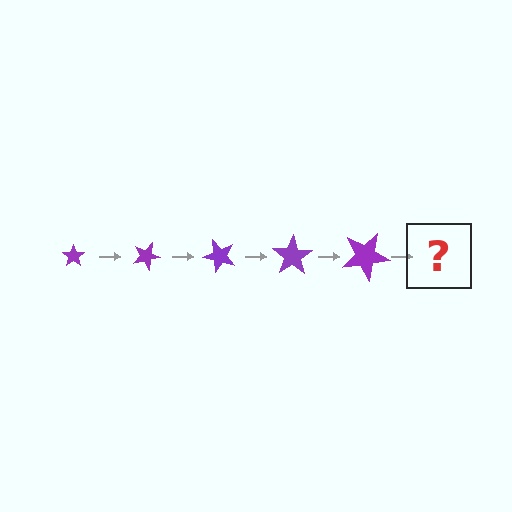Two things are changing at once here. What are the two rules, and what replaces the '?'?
The two rules are that the star grows larger each step and it rotates 25 degrees each step. The '?' should be a star, larger than the previous one and rotated 125 degrees from the start.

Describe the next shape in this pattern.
It should be a star, larger than the previous one and rotated 125 degrees from the start.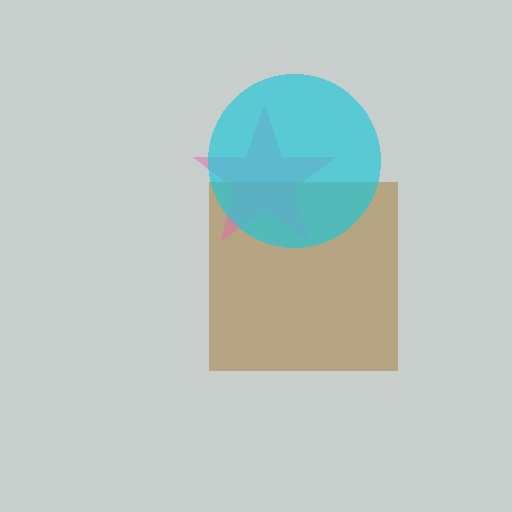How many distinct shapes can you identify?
There are 3 distinct shapes: a brown square, a pink star, a cyan circle.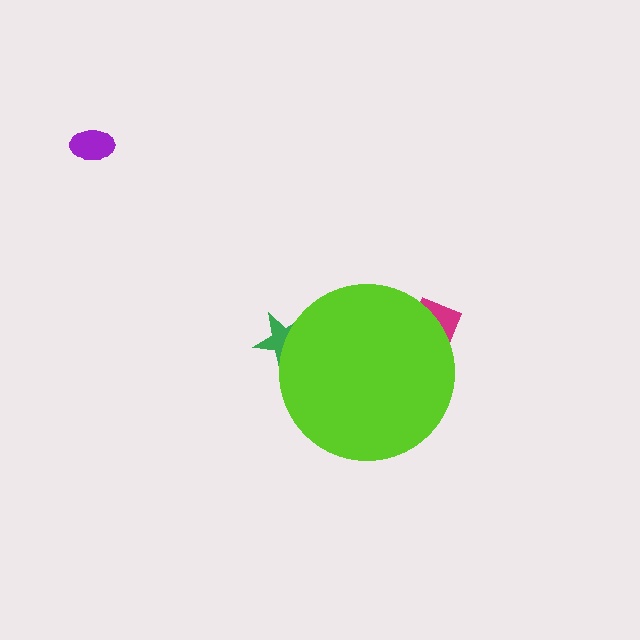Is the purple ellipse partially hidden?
No, the purple ellipse is fully visible.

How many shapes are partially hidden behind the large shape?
2 shapes are partially hidden.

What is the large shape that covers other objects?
A lime circle.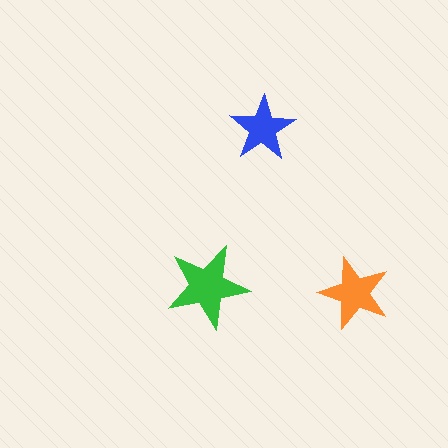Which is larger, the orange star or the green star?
The green one.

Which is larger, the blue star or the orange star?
The orange one.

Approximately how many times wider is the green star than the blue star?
About 1.5 times wider.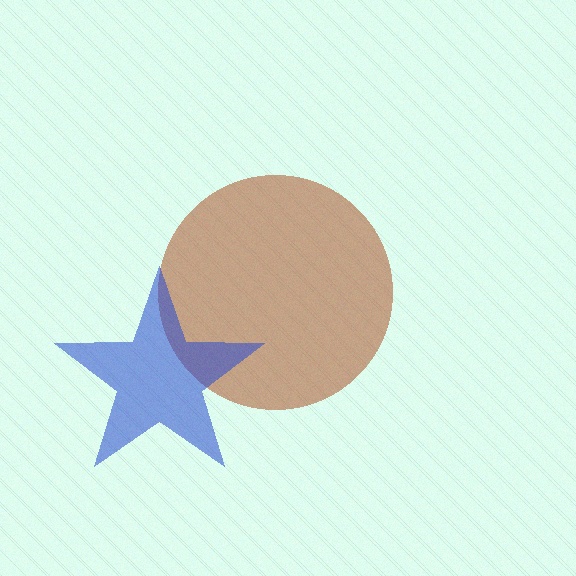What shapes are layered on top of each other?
The layered shapes are: a brown circle, a blue star.